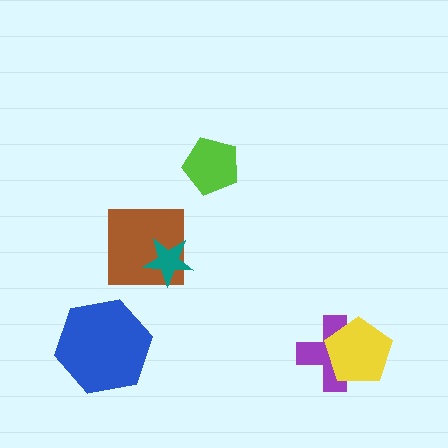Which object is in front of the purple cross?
The yellow pentagon is in front of the purple cross.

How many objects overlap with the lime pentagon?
0 objects overlap with the lime pentagon.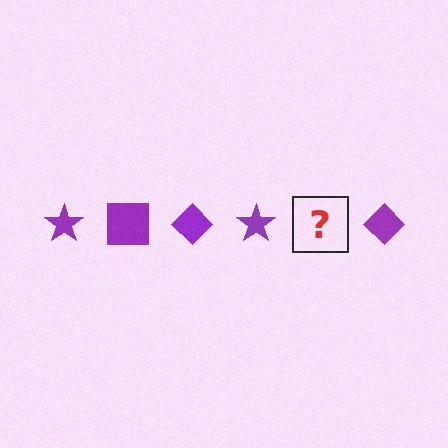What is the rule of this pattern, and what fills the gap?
The rule is that the pattern cycles through star, square, diamond shapes in purple. The gap should be filled with a purple square.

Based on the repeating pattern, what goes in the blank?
The blank should be a purple square.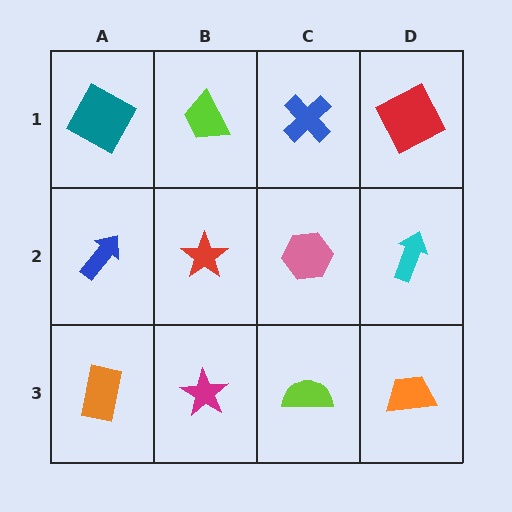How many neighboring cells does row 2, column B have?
4.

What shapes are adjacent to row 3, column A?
A blue arrow (row 2, column A), a magenta star (row 3, column B).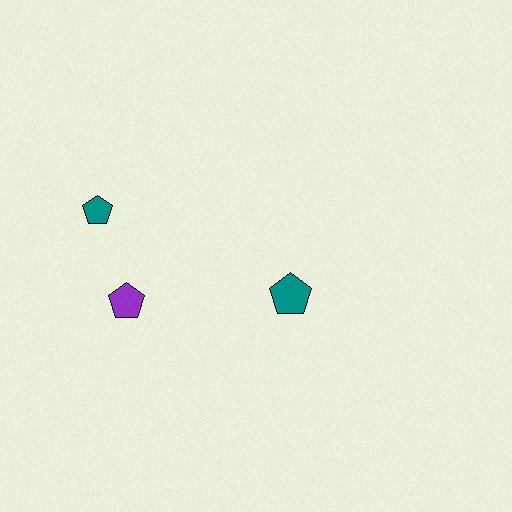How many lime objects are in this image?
There are no lime objects.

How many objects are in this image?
There are 3 objects.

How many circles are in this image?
There are no circles.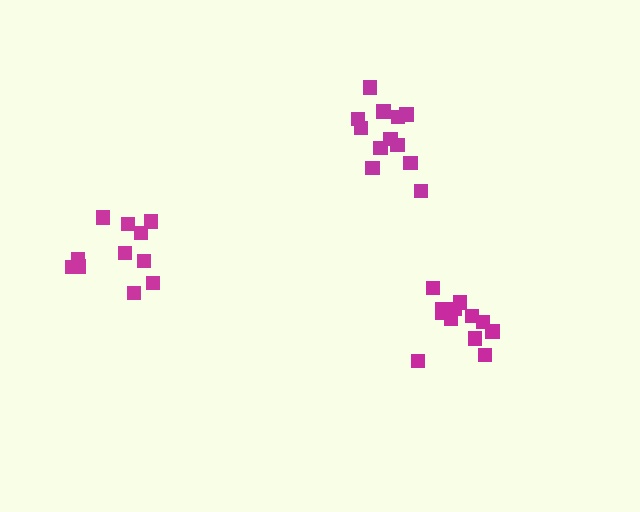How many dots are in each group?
Group 1: 12 dots, Group 2: 12 dots, Group 3: 11 dots (35 total).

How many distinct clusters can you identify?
There are 3 distinct clusters.